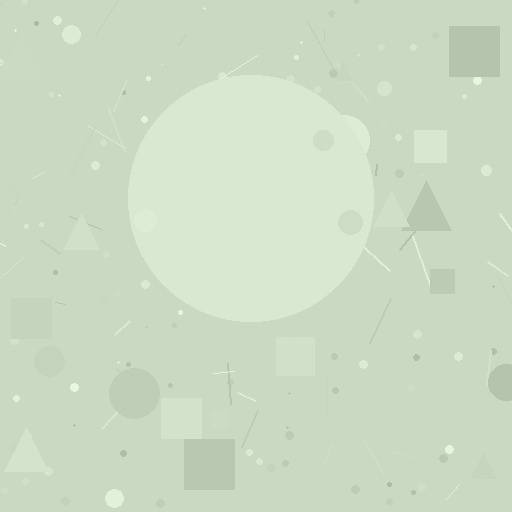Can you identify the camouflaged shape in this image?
The camouflaged shape is a circle.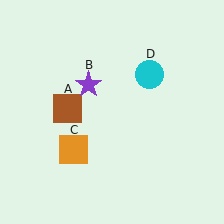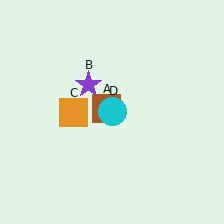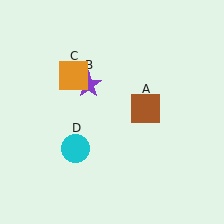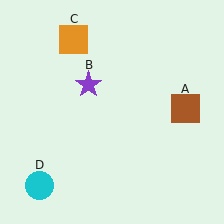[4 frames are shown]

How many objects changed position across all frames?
3 objects changed position: brown square (object A), orange square (object C), cyan circle (object D).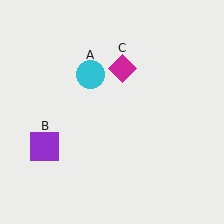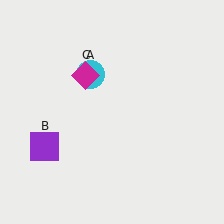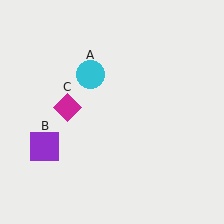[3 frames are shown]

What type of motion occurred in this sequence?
The magenta diamond (object C) rotated counterclockwise around the center of the scene.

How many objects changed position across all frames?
1 object changed position: magenta diamond (object C).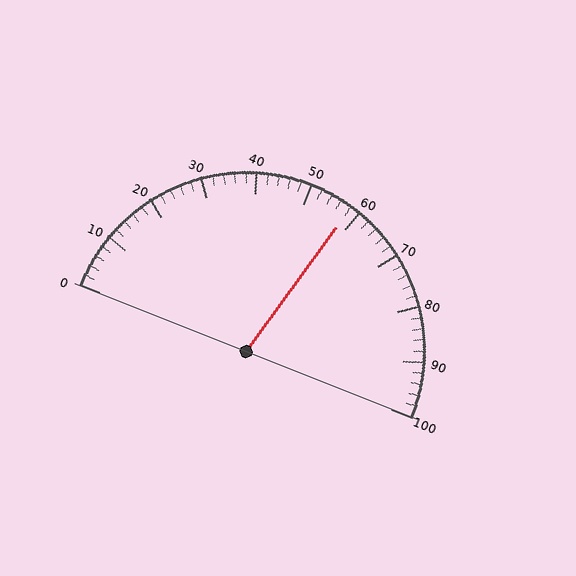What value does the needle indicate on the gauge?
The needle indicates approximately 58.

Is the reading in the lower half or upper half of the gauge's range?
The reading is in the upper half of the range (0 to 100).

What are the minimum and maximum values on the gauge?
The gauge ranges from 0 to 100.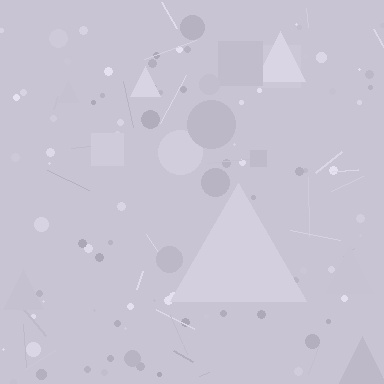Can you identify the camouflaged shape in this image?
The camouflaged shape is a triangle.